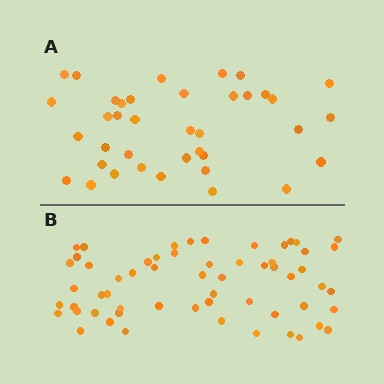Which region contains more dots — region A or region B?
Region B (the bottom region) has more dots.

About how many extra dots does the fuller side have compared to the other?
Region B has approximately 20 more dots than region A.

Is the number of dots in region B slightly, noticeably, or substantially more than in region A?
Region B has substantially more. The ratio is roughly 1.6 to 1.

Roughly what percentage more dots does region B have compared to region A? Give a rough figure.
About 55% more.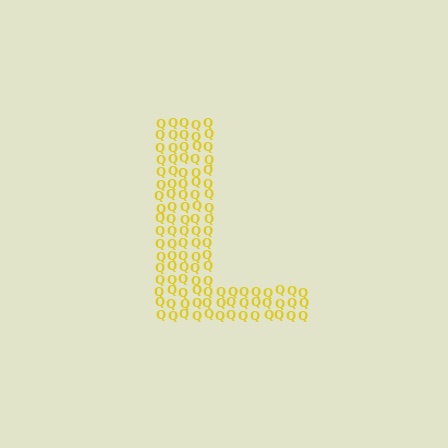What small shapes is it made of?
It is made of small letter Q's.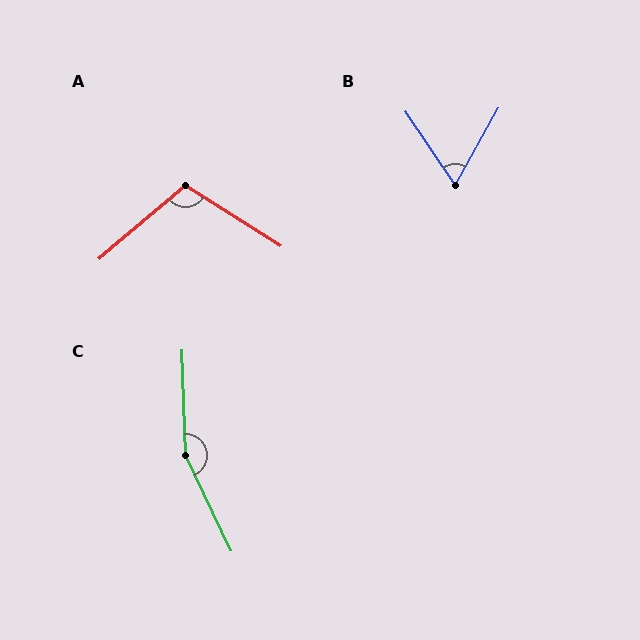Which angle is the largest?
C, at approximately 156 degrees.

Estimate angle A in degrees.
Approximately 107 degrees.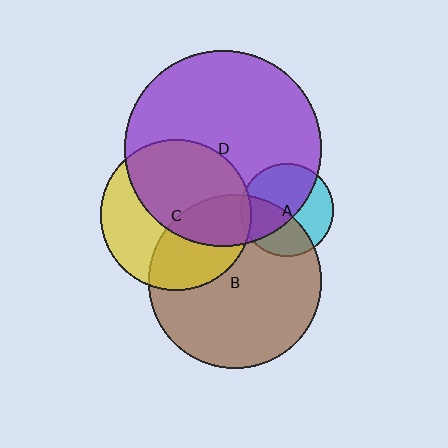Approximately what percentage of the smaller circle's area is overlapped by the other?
Approximately 40%.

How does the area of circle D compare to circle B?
Approximately 1.3 times.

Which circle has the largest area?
Circle D (purple).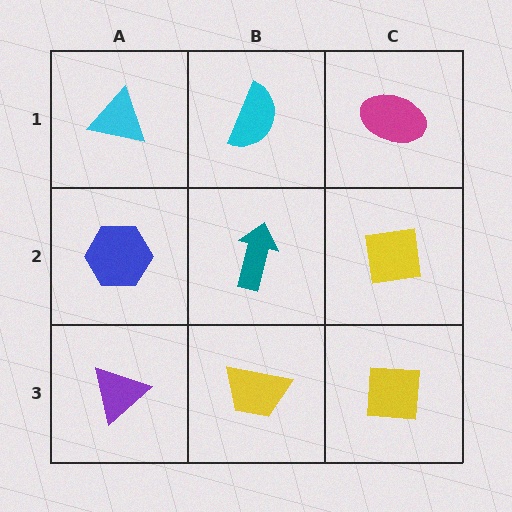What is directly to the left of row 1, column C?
A cyan semicircle.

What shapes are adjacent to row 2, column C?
A magenta ellipse (row 1, column C), a yellow square (row 3, column C), a teal arrow (row 2, column B).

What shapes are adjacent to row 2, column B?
A cyan semicircle (row 1, column B), a yellow trapezoid (row 3, column B), a blue hexagon (row 2, column A), a yellow square (row 2, column C).